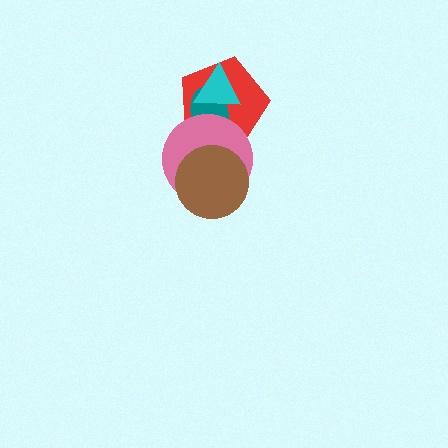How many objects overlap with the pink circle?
3 objects overlap with the pink circle.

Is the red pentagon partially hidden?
Yes, it is partially covered by another shape.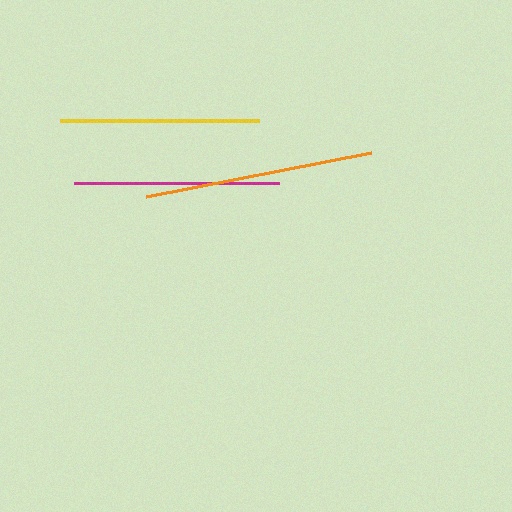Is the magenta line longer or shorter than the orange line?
The orange line is longer than the magenta line.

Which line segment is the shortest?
The yellow line is the shortest at approximately 198 pixels.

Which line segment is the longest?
The orange line is the longest at approximately 230 pixels.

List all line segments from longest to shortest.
From longest to shortest: orange, magenta, yellow.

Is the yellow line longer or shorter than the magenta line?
The magenta line is longer than the yellow line.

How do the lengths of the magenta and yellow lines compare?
The magenta and yellow lines are approximately the same length.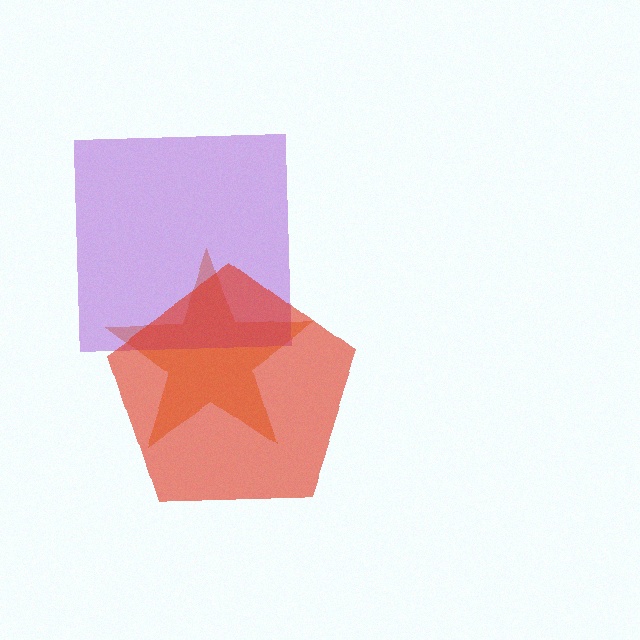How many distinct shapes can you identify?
There are 3 distinct shapes: an orange star, a purple square, a red pentagon.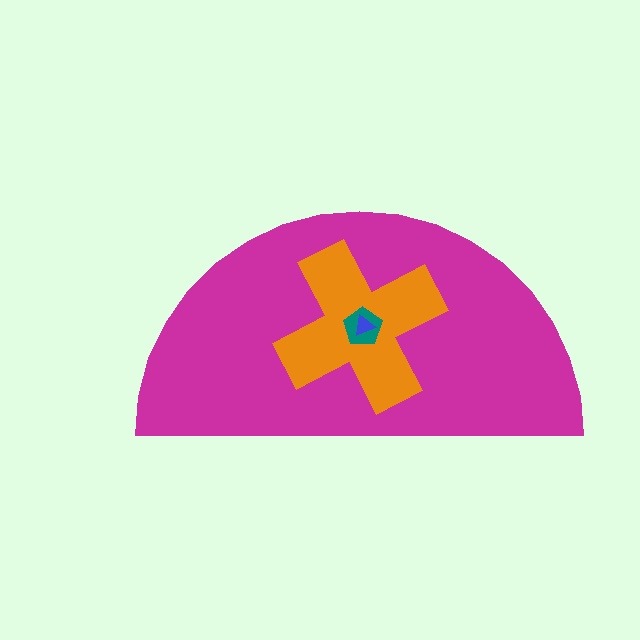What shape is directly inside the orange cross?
The teal pentagon.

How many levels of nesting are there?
4.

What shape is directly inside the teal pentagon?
The blue triangle.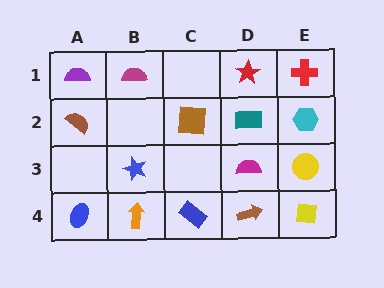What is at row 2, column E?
A cyan hexagon.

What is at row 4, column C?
A blue rectangle.